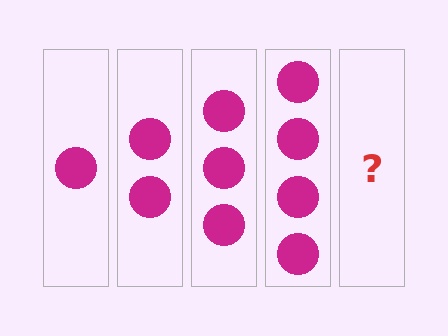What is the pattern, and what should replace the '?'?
The pattern is that each step adds one more circle. The '?' should be 5 circles.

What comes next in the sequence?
The next element should be 5 circles.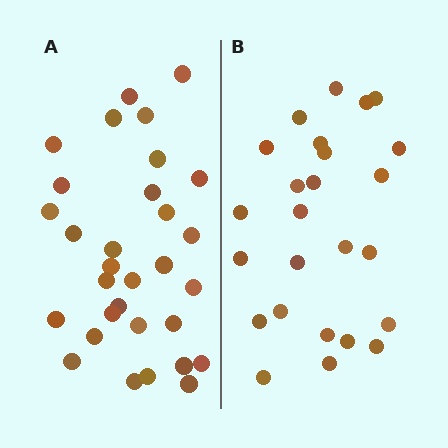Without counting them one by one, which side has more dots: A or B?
Region A (the left region) has more dots.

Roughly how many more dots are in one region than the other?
Region A has about 6 more dots than region B.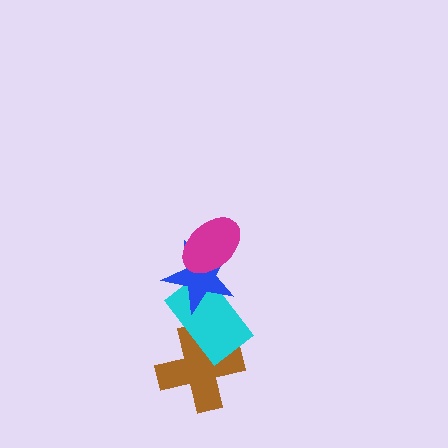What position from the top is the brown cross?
The brown cross is 4th from the top.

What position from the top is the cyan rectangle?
The cyan rectangle is 3rd from the top.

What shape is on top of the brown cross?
The cyan rectangle is on top of the brown cross.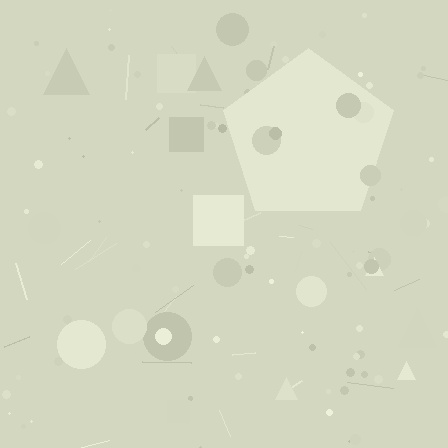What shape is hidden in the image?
A pentagon is hidden in the image.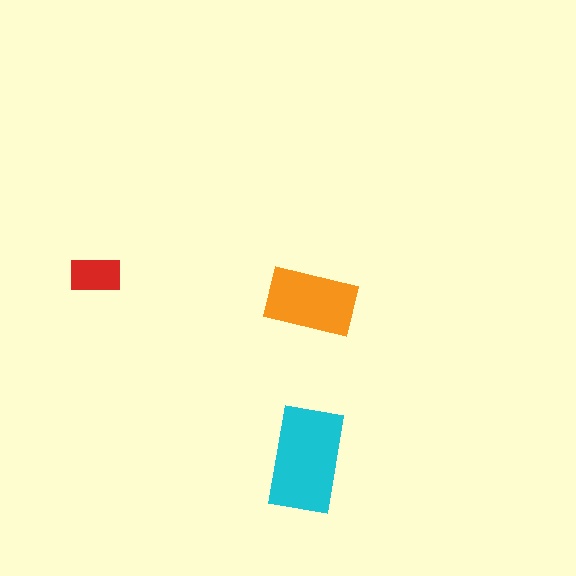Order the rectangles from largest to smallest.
the cyan one, the orange one, the red one.